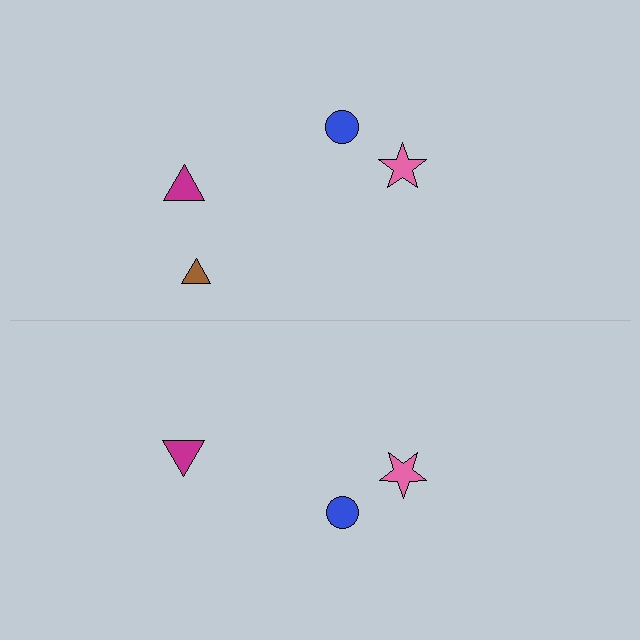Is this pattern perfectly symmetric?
No, the pattern is not perfectly symmetric. A brown triangle is missing from the bottom side.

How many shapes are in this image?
There are 7 shapes in this image.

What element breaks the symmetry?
A brown triangle is missing from the bottom side.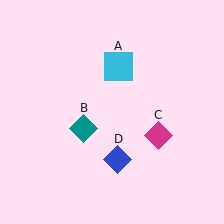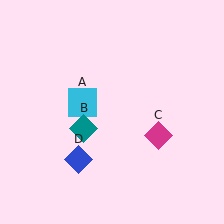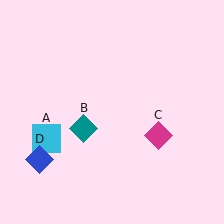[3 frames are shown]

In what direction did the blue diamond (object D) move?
The blue diamond (object D) moved left.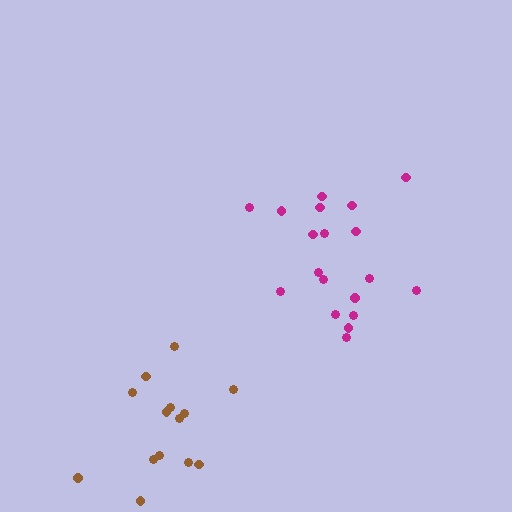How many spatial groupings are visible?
There are 2 spatial groupings.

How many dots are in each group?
Group 1: 19 dots, Group 2: 14 dots (33 total).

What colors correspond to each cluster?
The clusters are colored: magenta, brown.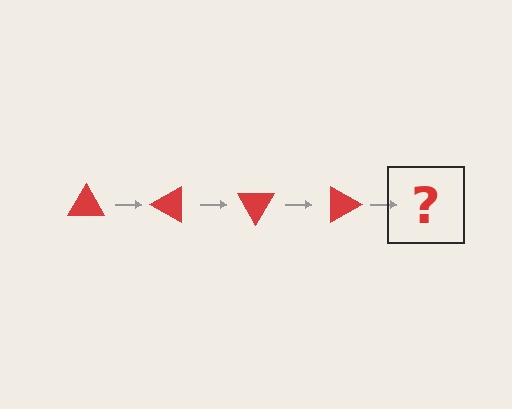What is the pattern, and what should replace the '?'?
The pattern is that the triangle rotates 30 degrees each step. The '?' should be a red triangle rotated 120 degrees.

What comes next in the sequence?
The next element should be a red triangle rotated 120 degrees.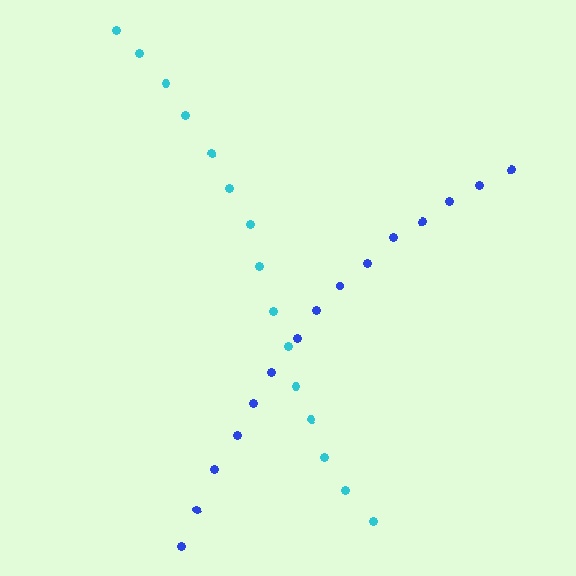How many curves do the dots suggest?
There are 2 distinct paths.